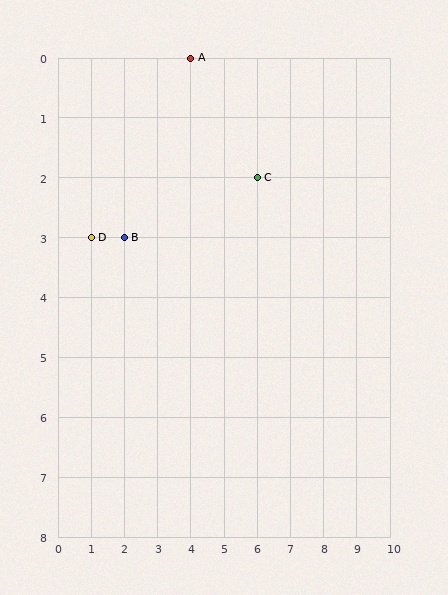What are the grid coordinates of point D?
Point D is at grid coordinates (1, 3).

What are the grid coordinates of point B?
Point B is at grid coordinates (2, 3).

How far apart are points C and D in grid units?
Points C and D are 5 columns and 1 row apart (about 5.1 grid units diagonally).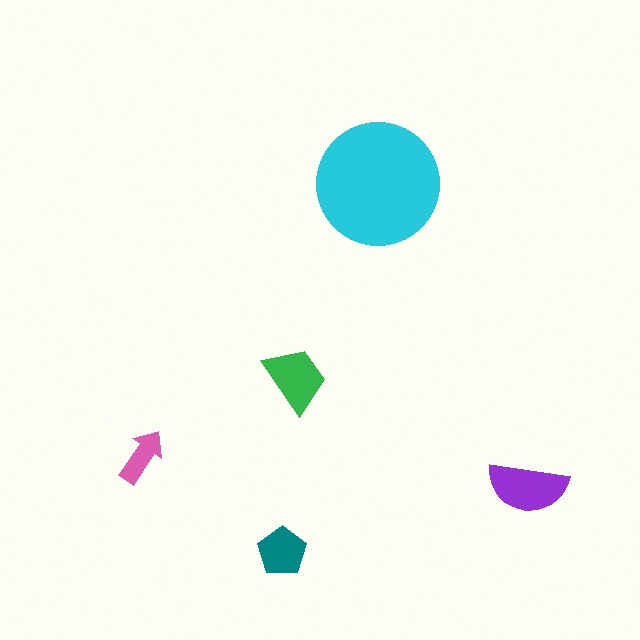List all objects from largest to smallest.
The cyan circle, the purple semicircle, the green trapezoid, the teal pentagon, the pink arrow.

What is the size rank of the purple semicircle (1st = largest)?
2nd.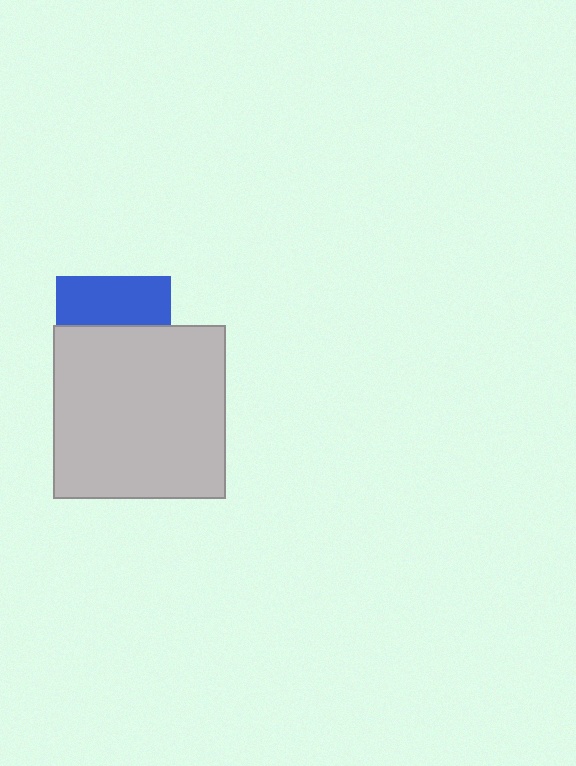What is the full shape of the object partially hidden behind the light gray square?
The partially hidden object is a blue square.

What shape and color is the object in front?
The object in front is a light gray square.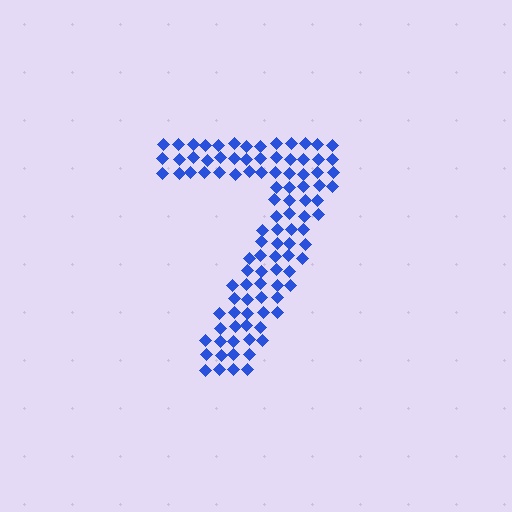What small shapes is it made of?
It is made of small diamonds.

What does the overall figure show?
The overall figure shows the digit 7.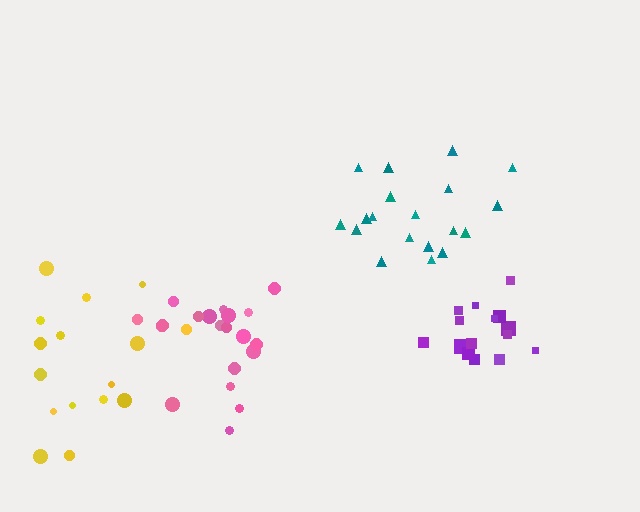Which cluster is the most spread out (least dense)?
Yellow.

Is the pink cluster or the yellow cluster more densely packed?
Pink.